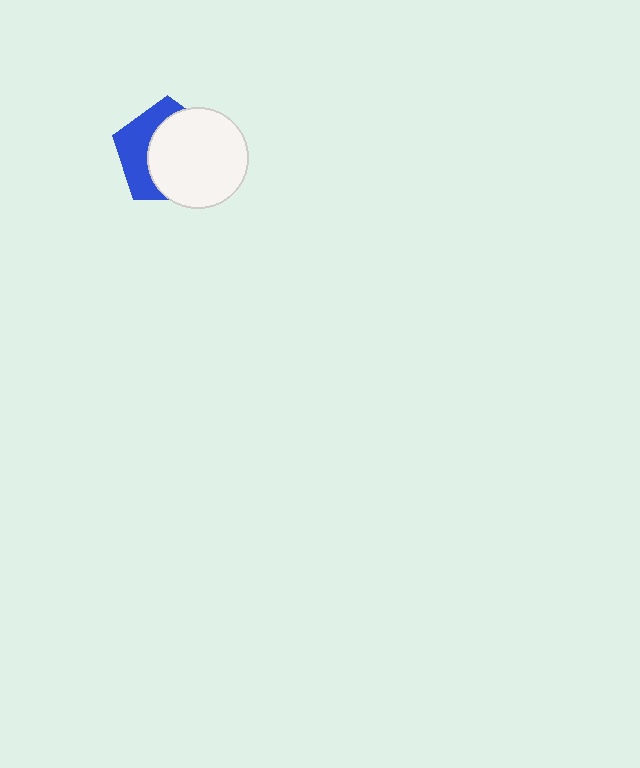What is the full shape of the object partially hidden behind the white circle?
The partially hidden object is a blue pentagon.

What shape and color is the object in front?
The object in front is a white circle.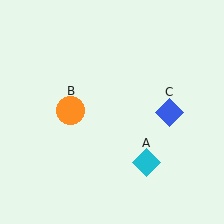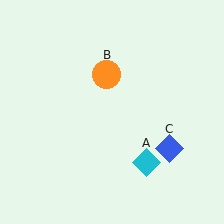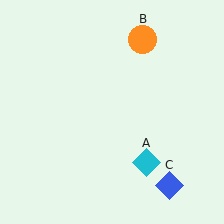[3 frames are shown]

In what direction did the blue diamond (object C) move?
The blue diamond (object C) moved down.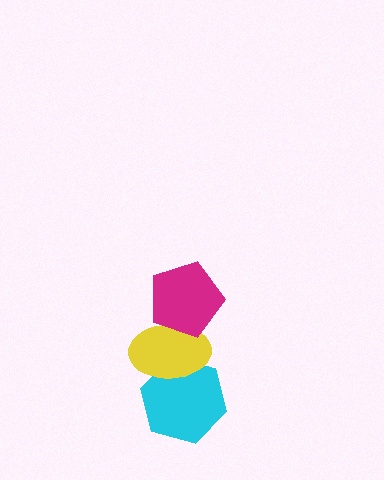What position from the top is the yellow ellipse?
The yellow ellipse is 2nd from the top.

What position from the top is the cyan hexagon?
The cyan hexagon is 3rd from the top.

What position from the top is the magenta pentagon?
The magenta pentagon is 1st from the top.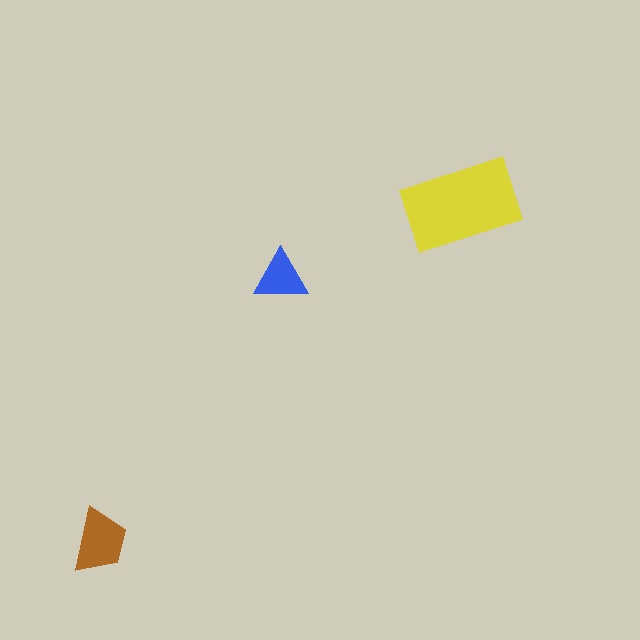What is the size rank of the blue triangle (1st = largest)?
3rd.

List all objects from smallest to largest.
The blue triangle, the brown trapezoid, the yellow rectangle.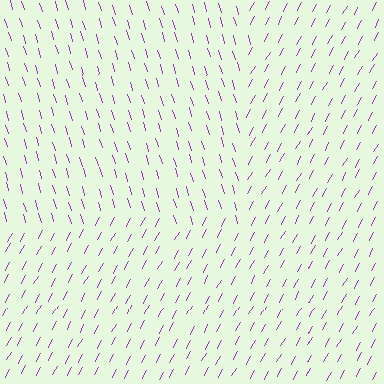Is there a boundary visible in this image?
Yes, there is a texture boundary formed by a change in line orientation.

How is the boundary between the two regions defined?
The boundary is defined purely by a change in line orientation (approximately 45 degrees difference). All lines are the same color and thickness.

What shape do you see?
I see a rectangle.